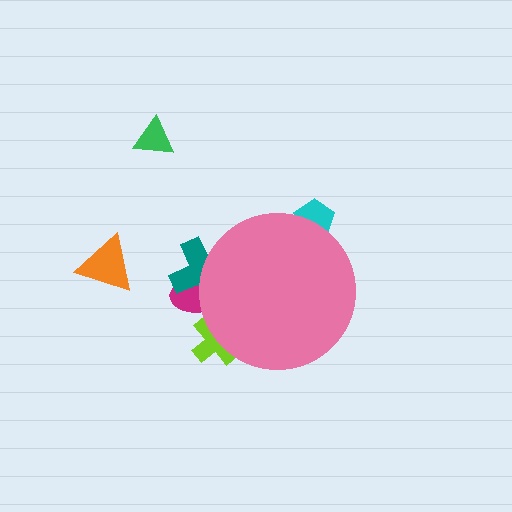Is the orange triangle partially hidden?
No, the orange triangle is fully visible.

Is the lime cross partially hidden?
Yes, the lime cross is partially hidden behind the pink circle.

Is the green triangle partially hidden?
No, the green triangle is fully visible.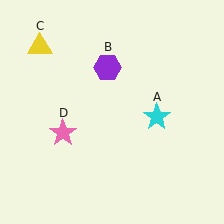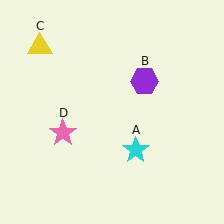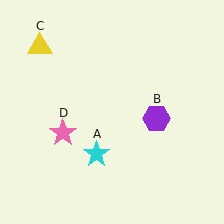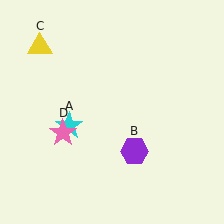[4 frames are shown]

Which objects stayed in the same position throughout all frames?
Yellow triangle (object C) and pink star (object D) remained stationary.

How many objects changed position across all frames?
2 objects changed position: cyan star (object A), purple hexagon (object B).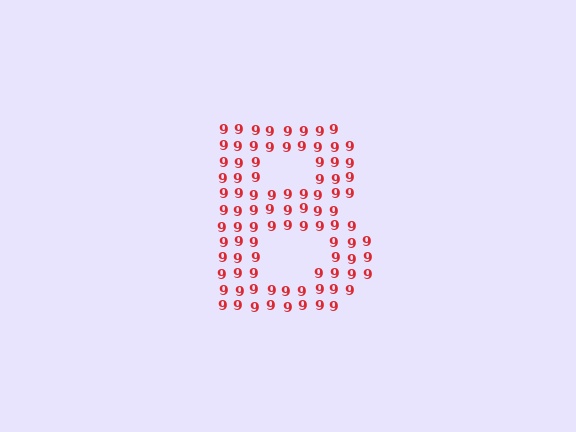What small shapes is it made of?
It is made of small digit 9's.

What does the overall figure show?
The overall figure shows the letter B.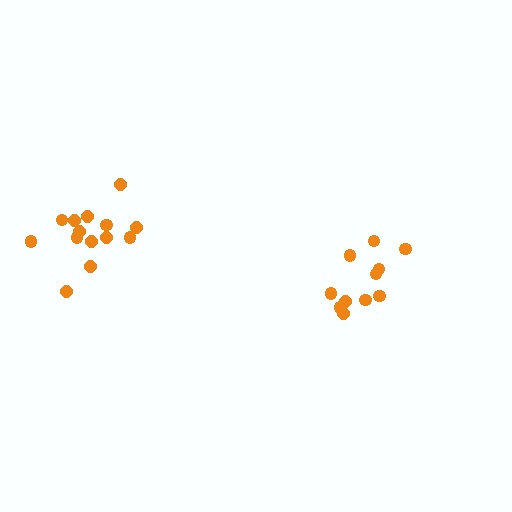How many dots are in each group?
Group 1: 11 dots, Group 2: 14 dots (25 total).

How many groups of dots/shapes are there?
There are 2 groups.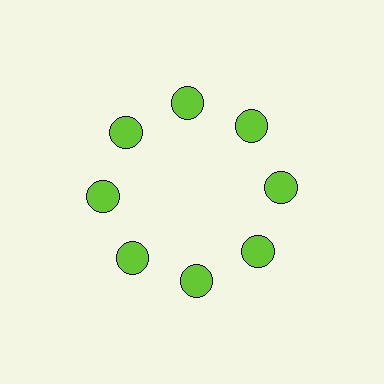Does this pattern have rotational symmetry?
Yes, this pattern has 8-fold rotational symmetry. It looks the same after rotating 45 degrees around the center.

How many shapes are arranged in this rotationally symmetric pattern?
There are 8 shapes, arranged in 8 groups of 1.